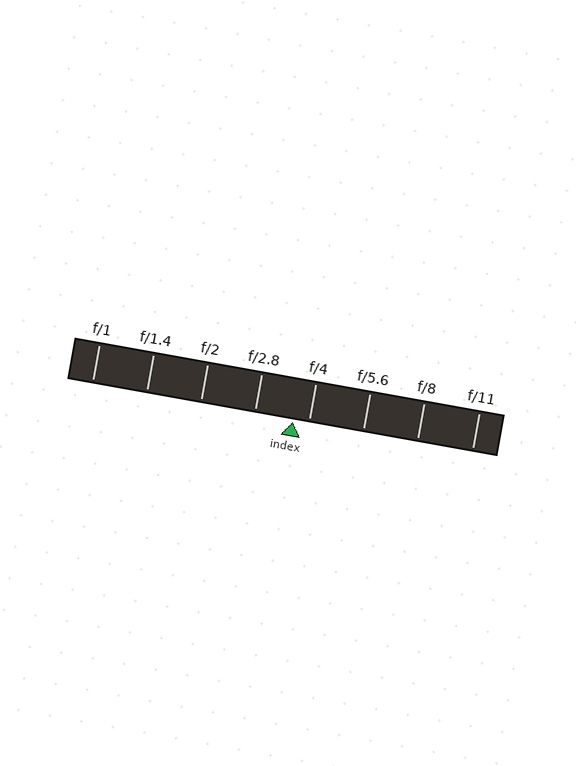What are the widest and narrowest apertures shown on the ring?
The widest aperture shown is f/1 and the narrowest is f/11.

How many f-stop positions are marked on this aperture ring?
There are 8 f-stop positions marked.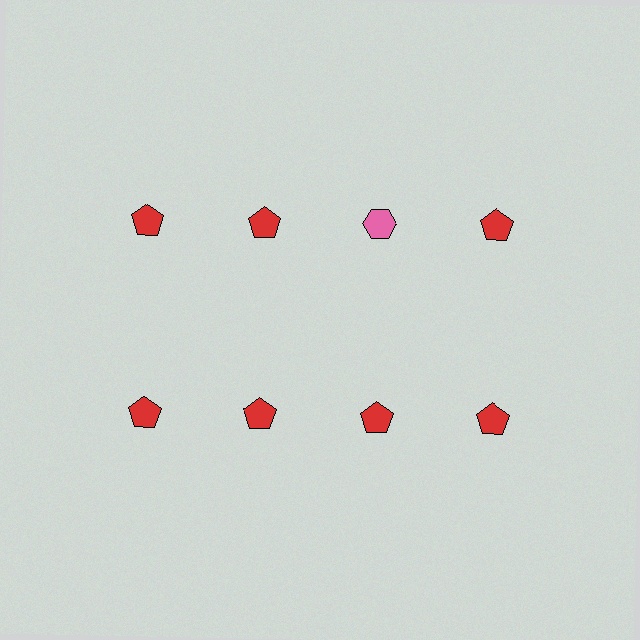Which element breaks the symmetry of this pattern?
The pink hexagon in the top row, center column breaks the symmetry. All other shapes are red pentagons.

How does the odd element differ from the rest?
It differs in both color (pink instead of red) and shape (hexagon instead of pentagon).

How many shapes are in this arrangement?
There are 8 shapes arranged in a grid pattern.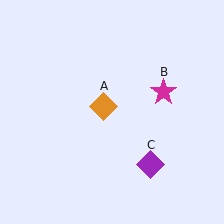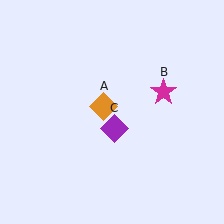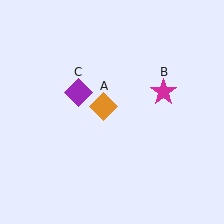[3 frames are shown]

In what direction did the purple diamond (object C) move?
The purple diamond (object C) moved up and to the left.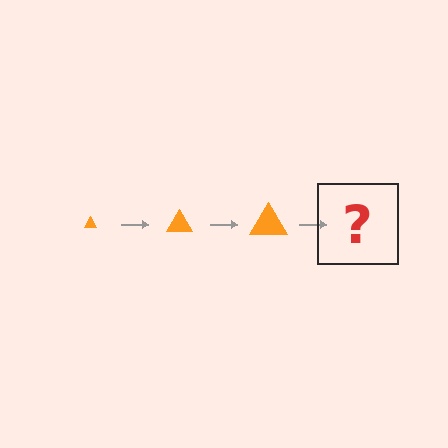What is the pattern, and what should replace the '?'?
The pattern is that the triangle gets progressively larger each step. The '?' should be an orange triangle, larger than the previous one.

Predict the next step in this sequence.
The next step is an orange triangle, larger than the previous one.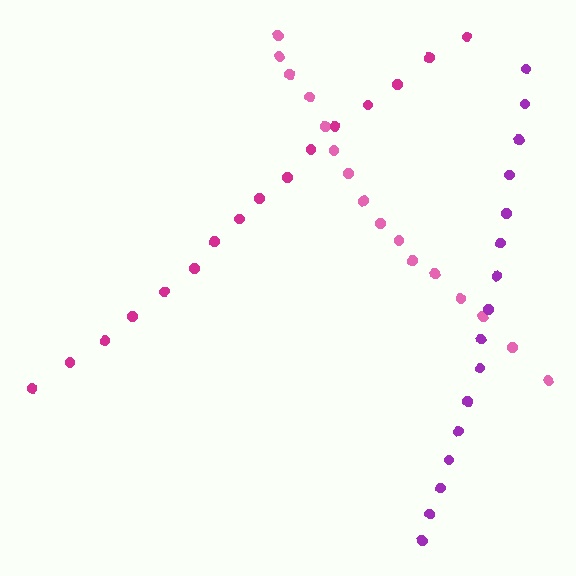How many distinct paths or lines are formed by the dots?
There are 3 distinct paths.